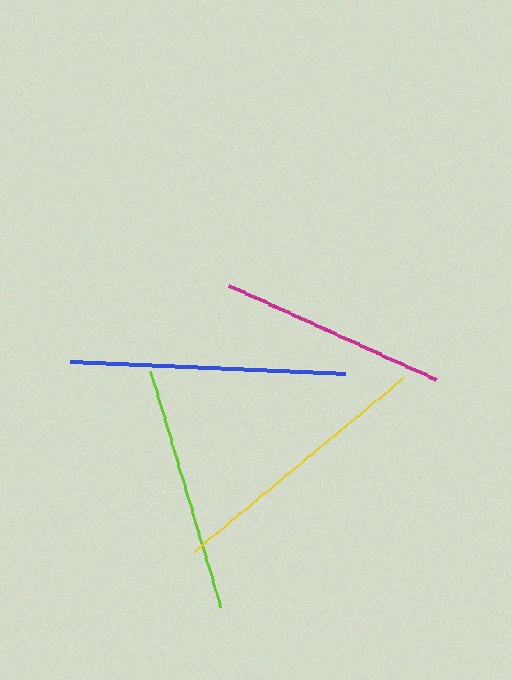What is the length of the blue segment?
The blue segment is approximately 275 pixels long.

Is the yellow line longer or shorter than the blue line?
The blue line is longer than the yellow line.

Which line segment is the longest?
The blue line is the longest at approximately 275 pixels.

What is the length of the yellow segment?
The yellow segment is approximately 271 pixels long.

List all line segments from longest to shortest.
From longest to shortest: blue, yellow, lime, magenta.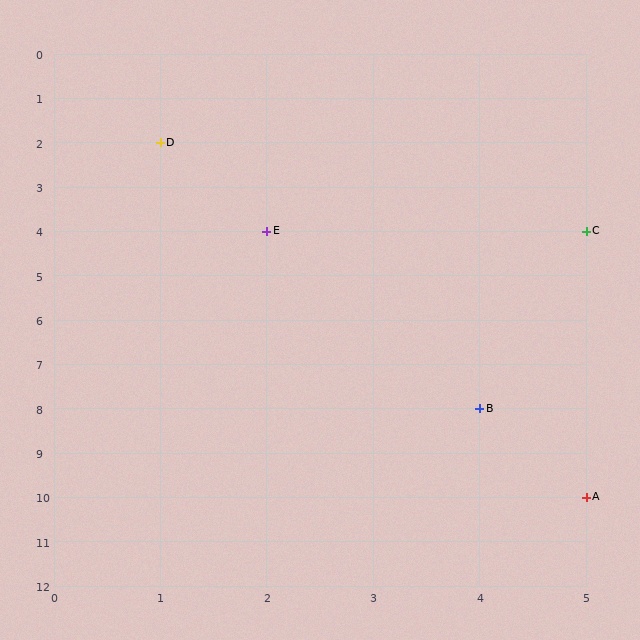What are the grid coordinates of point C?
Point C is at grid coordinates (5, 4).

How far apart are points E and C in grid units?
Points E and C are 3 columns apart.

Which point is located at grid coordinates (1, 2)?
Point D is at (1, 2).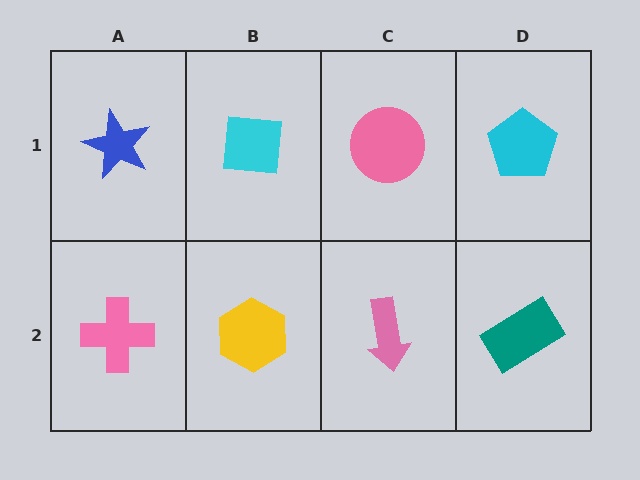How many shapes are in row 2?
4 shapes.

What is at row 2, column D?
A teal rectangle.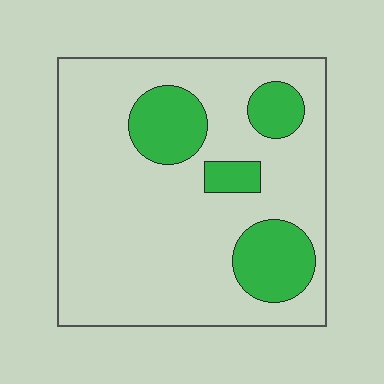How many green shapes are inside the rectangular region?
4.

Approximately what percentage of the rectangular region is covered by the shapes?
Approximately 20%.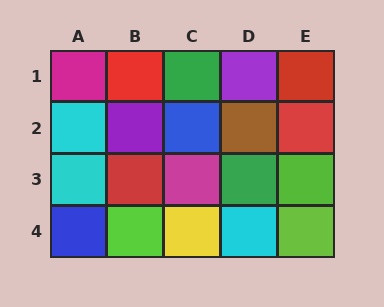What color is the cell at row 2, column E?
Red.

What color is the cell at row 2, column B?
Purple.